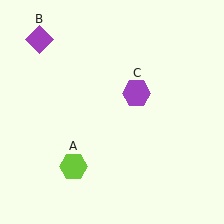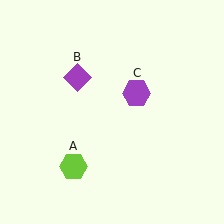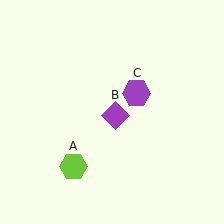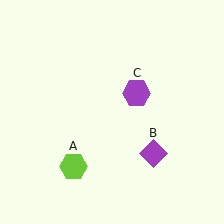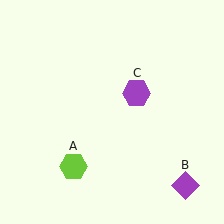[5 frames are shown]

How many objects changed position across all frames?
1 object changed position: purple diamond (object B).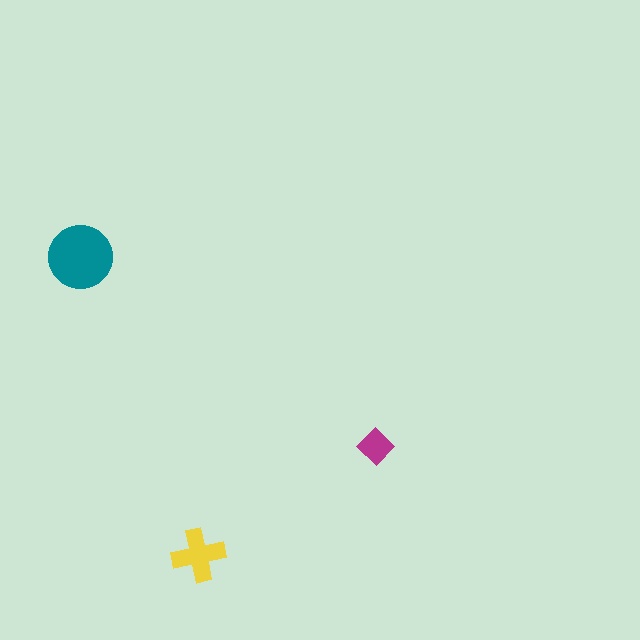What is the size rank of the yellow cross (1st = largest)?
2nd.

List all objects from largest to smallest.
The teal circle, the yellow cross, the magenta diamond.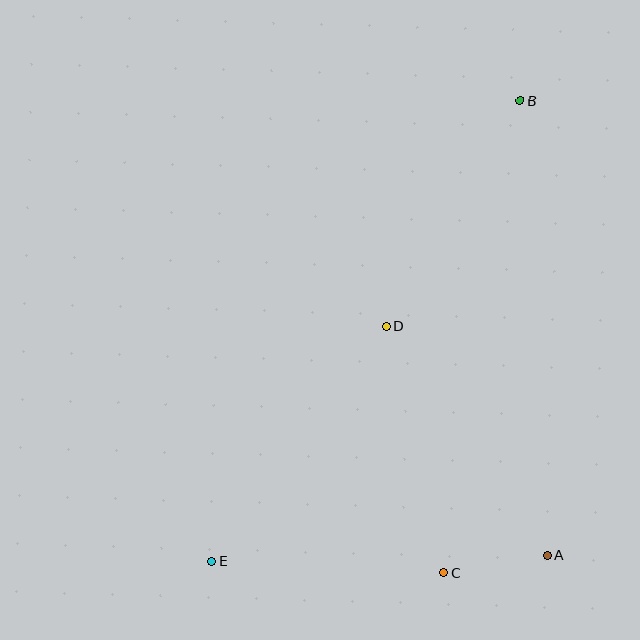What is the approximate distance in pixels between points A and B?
The distance between A and B is approximately 455 pixels.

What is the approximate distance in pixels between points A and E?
The distance between A and E is approximately 336 pixels.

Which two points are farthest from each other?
Points B and E are farthest from each other.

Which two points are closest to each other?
Points A and C are closest to each other.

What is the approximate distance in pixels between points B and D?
The distance between B and D is approximately 262 pixels.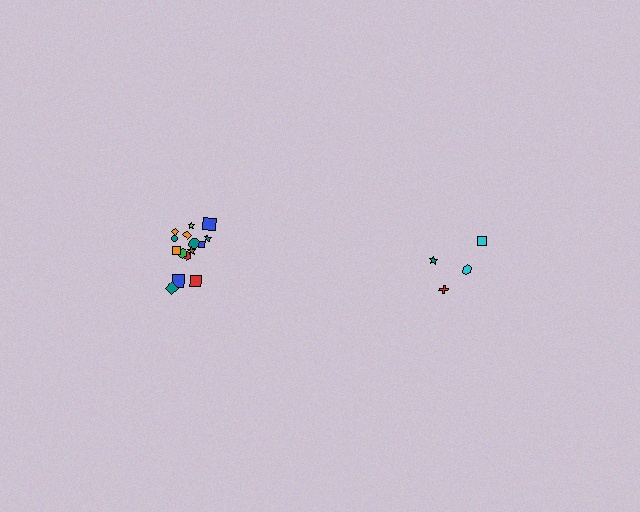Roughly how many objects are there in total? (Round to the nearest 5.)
Roughly 20 objects in total.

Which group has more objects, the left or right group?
The left group.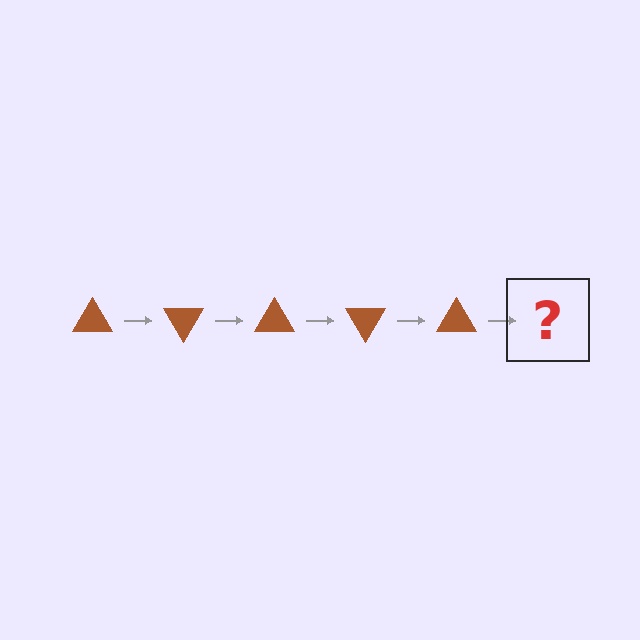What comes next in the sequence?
The next element should be a brown triangle rotated 300 degrees.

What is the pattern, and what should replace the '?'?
The pattern is that the triangle rotates 60 degrees each step. The '?' should be a brown triangle rotated 300 degrees.